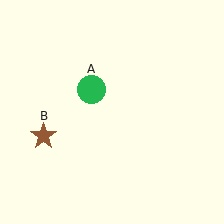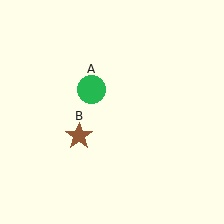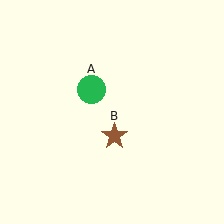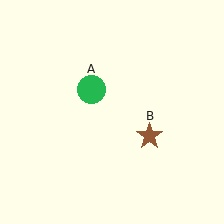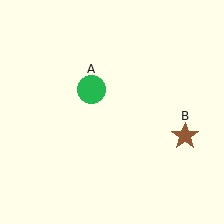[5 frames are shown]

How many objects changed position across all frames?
1 object changed position: brown star (object B).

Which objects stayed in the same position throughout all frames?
Green circle (object A) remained stationary.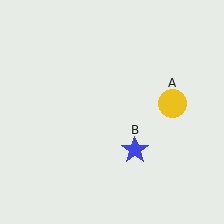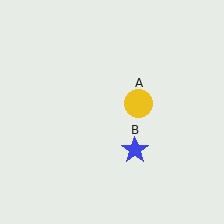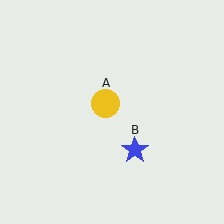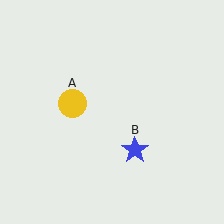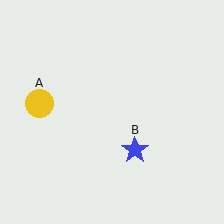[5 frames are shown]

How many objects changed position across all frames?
1 object changed position: yellow circle (object A).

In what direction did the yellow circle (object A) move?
The yellow circle (object A) moved left.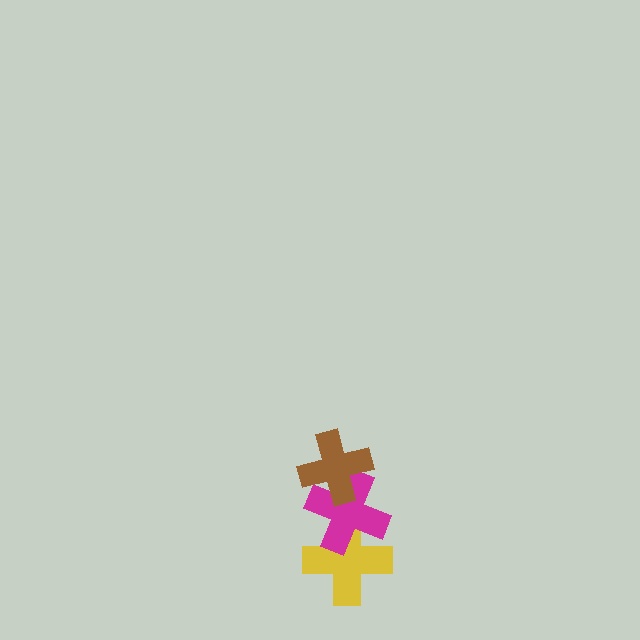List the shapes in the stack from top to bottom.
From top to bottom: the brown cross, the magenta cross, the yellow cross.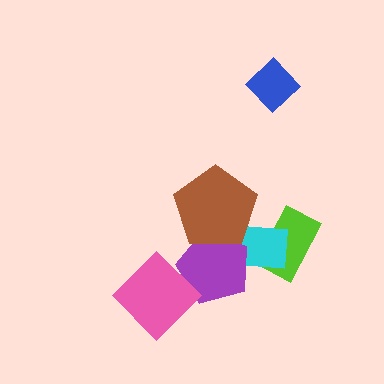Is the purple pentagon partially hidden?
Yes, it is partially covered by another shape.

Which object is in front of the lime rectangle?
The cyan rectangle is in front of the lime rectangle.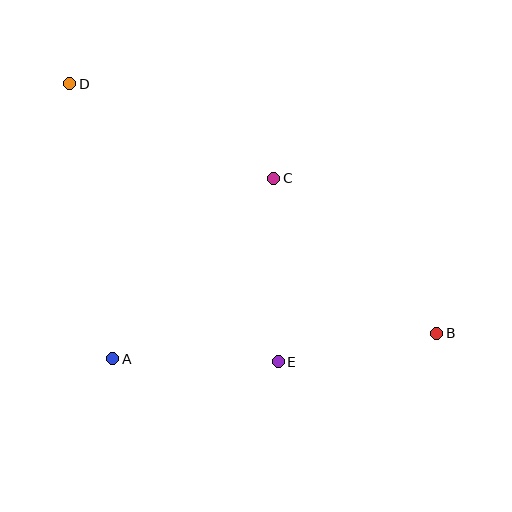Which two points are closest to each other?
Points B and E are closest to each other.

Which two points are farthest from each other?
Points B and D are farthest from each other.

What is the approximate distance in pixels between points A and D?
The distance between A and D is approximately 278 pixels.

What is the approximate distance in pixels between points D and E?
The distance between D and E is approximately 347 pixels.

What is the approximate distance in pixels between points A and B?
The distance between A and B is approximately 325 pixels.